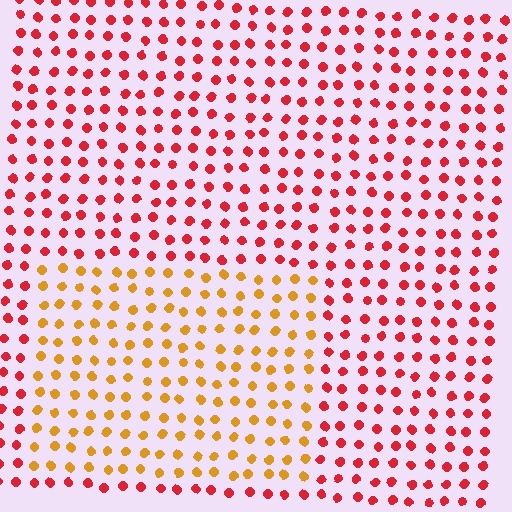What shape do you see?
I see a rectangle.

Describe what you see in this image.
The image is filled with small red elements in a uniform arrangement. A rectangle-shaped region is visible where the elements are tinted to a slightly different hue, forming a subtle color boundary.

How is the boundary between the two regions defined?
The boundary is defined purely by a slight shift in hue (about 45 degrees). Spacing, size, and orientation are identical on both sides.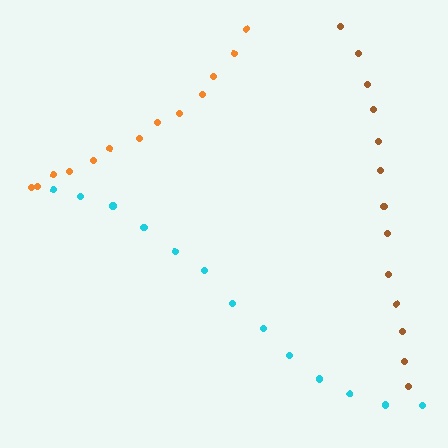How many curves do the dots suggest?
There are 3 distinct paths.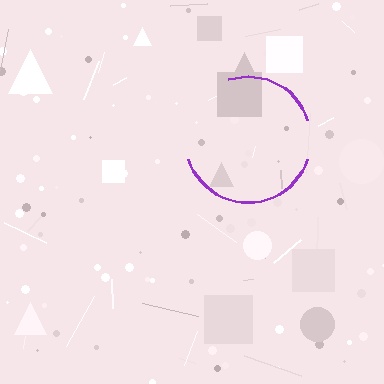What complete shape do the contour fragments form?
The contour fragments form a circle.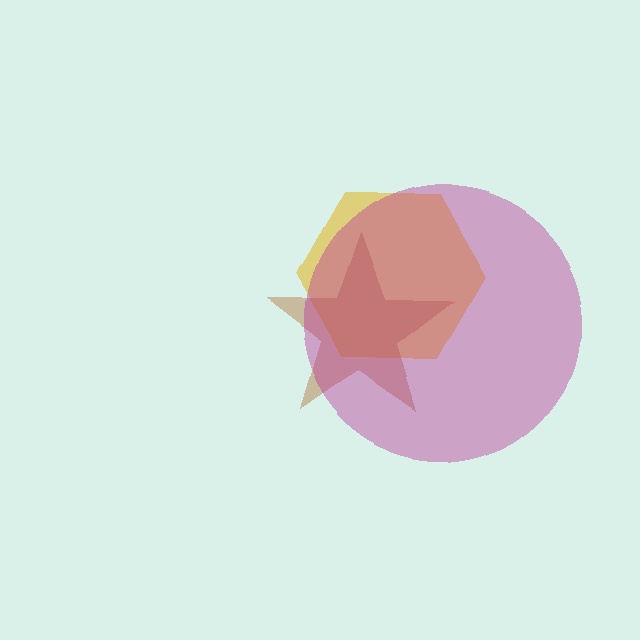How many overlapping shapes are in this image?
There are 3 overlapping shapes in the image.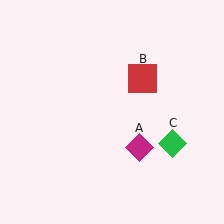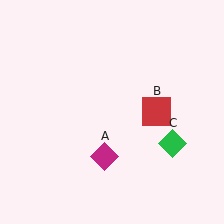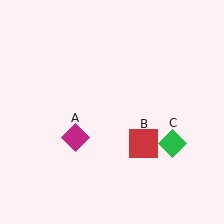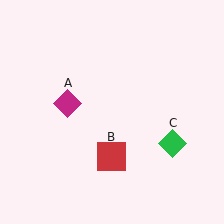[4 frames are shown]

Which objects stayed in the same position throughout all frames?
Green diamond (object C) remained stationary.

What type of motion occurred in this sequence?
The magenta diamond (object A), red square (object B) rotated clockwise around the center of the scene.